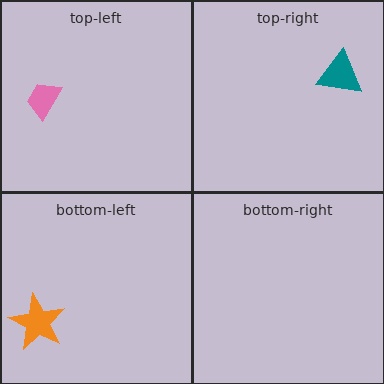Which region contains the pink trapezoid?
The top-left region.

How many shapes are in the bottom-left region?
1.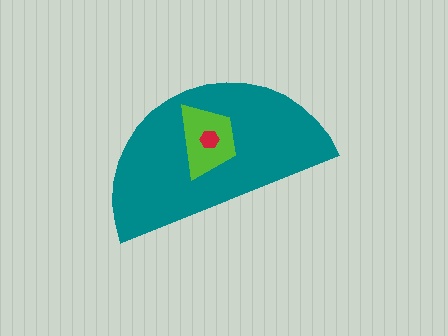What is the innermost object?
The red hexagon.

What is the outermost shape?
The teal semicircle.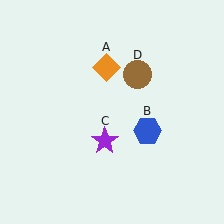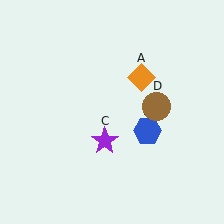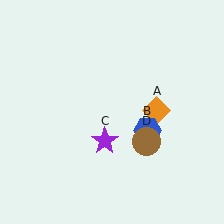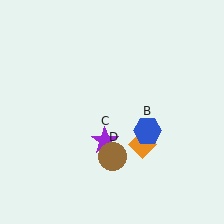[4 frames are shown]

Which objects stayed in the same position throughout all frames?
Blue hexagon (object B) and purple star (object C) remained stationary.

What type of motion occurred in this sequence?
The orange diamond (object A), brown circle (object D) rotated clockwise around the center of the scene.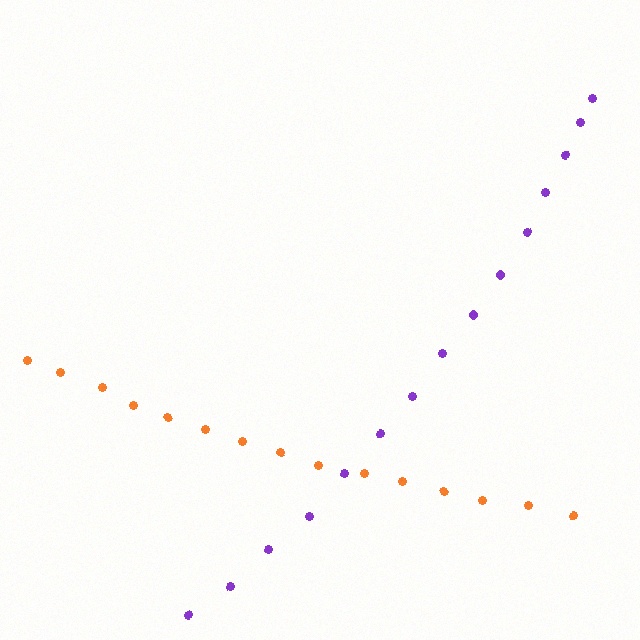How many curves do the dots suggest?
There are 2 distinct paths.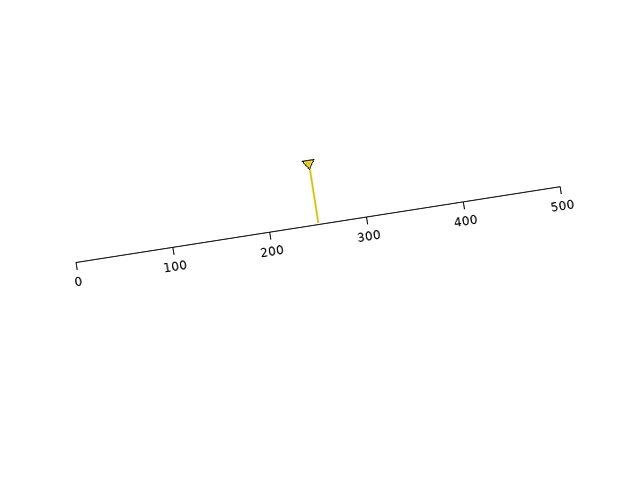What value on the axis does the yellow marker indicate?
The marker indicates approximately 250.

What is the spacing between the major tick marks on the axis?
The major ticks are spaced 100 apart.